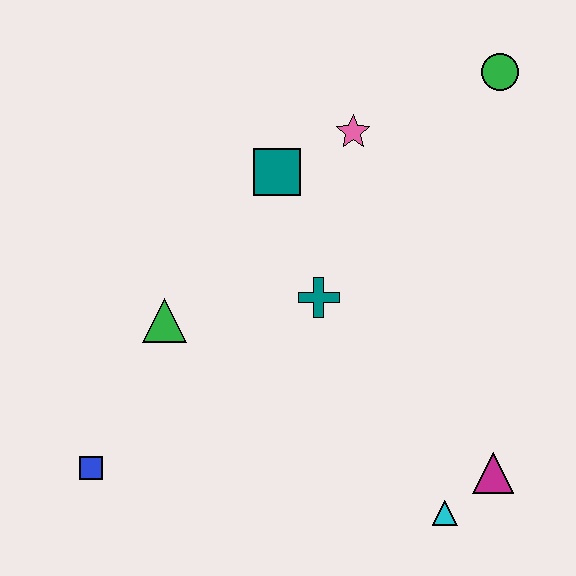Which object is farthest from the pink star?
The blue square is farthest from the pink star.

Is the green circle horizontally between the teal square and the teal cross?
No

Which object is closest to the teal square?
The pink star is closest to the teal square.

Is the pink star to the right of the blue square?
Yes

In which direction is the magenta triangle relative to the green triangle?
The magenta triangle is to the right of the green triangle.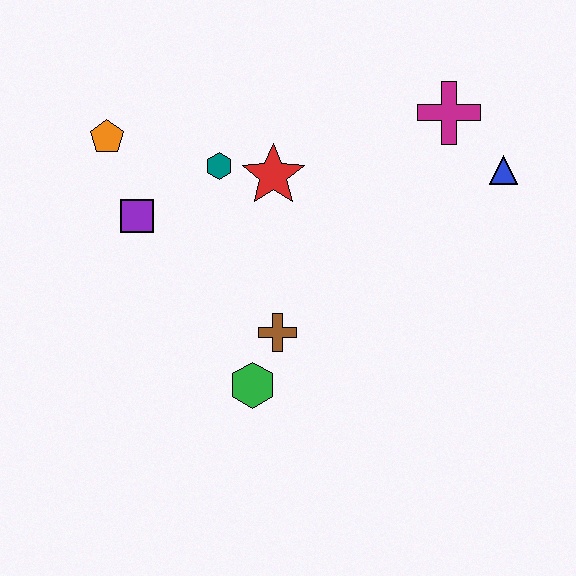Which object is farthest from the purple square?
The blue triangle is farthest from the purple square.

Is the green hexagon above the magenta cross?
No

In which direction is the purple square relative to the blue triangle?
The purple square is to the left of the blue triangle.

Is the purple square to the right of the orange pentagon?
Yes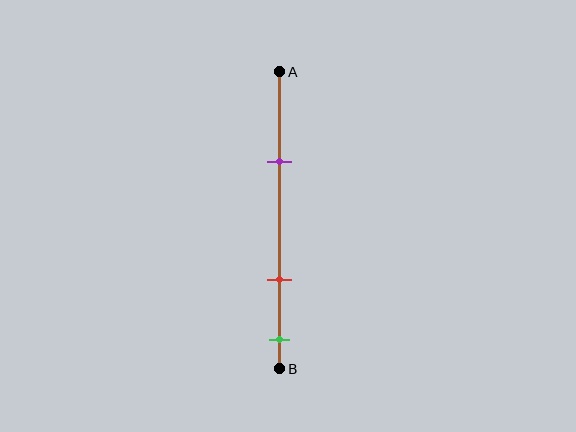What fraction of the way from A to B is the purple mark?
The purple mark is approximately 30% (0.3) of the way from A to B.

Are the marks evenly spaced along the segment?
No, the marks are not evenly spaced.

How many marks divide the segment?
There are 3 marks dividing the segment.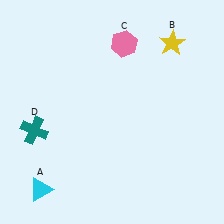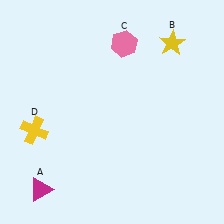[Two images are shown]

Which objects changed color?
A changed from cyan to magenta. D changed from teal to yellow.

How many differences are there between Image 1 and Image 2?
There are 2 differences between the two images.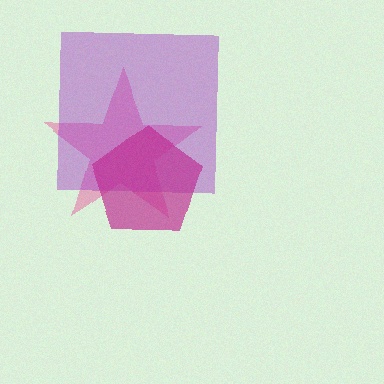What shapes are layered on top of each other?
The layered shapes are: a pink star, a purple square, a magenta pentagon.